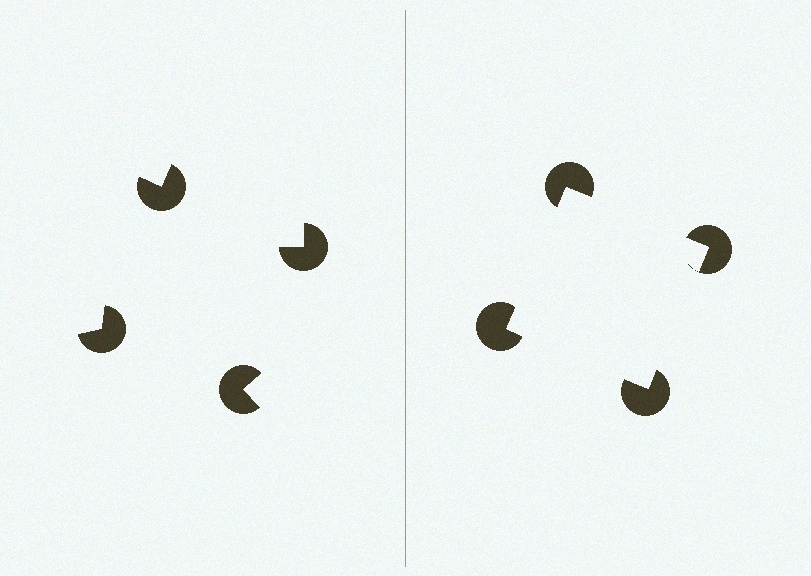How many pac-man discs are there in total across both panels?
8 — 4 on each side.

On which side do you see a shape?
An illusory square appears on the right side. On the left side the wedge cuts are rotated, so no coherent shape forms.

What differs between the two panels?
The pac-man discs are positioned identically on both sides; only the wedge orientations differ. On the right they align to a square; on the left they are misaligned.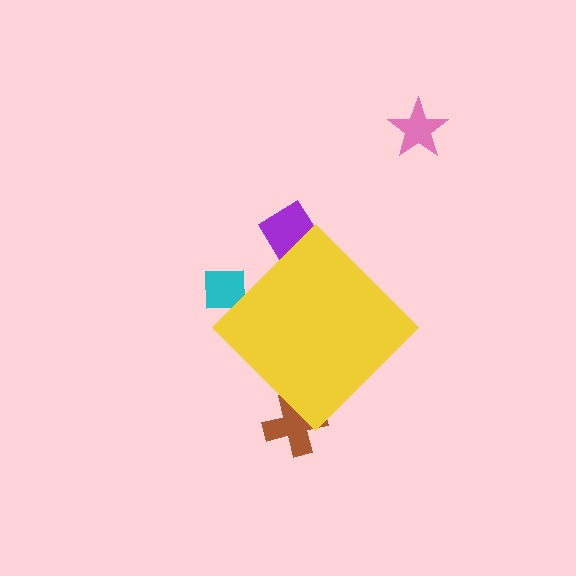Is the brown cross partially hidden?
Yes, the brown cross is partially hidden behind the yellow diamond.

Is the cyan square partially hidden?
Yes, the cyan square is partially hidden behind the yellow diamond.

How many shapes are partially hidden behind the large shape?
3 shapes are partially hidden.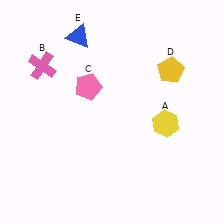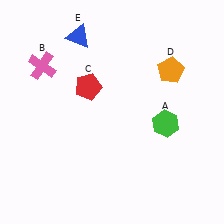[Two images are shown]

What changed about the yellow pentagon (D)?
In Image 1, D is yellow. In Image 2, it changed to orange.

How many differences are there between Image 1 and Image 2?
There are 3 differences between the two images.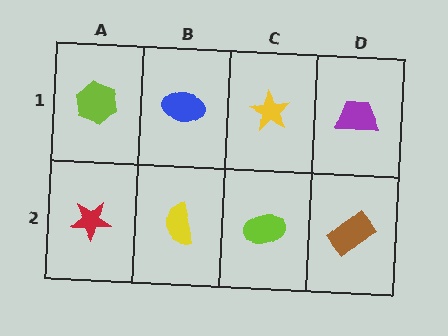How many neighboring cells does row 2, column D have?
2.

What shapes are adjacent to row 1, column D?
A brown rectangle (row 2, column D), a yellow star (row 1, column C).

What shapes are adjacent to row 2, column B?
A blue ellipse (row 1, column B), a red star (row 2, column A), a lime ellipse (row 2, column C).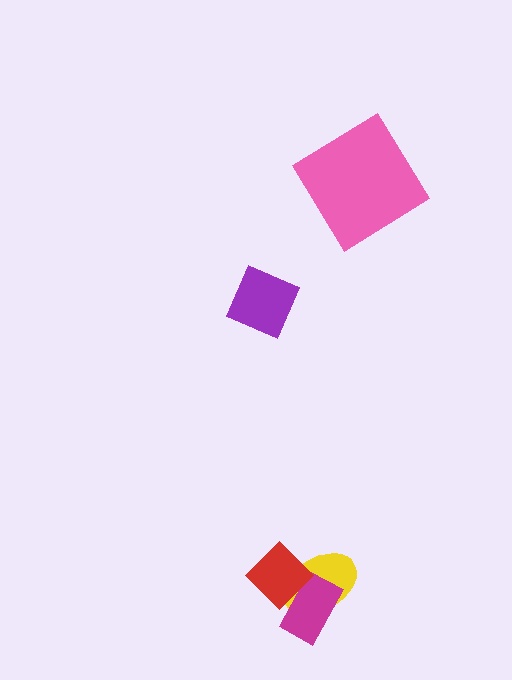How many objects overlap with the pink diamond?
0 objects overlap with the pink diamond.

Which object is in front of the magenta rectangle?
The red diamond is in front of the magenta rectangle.